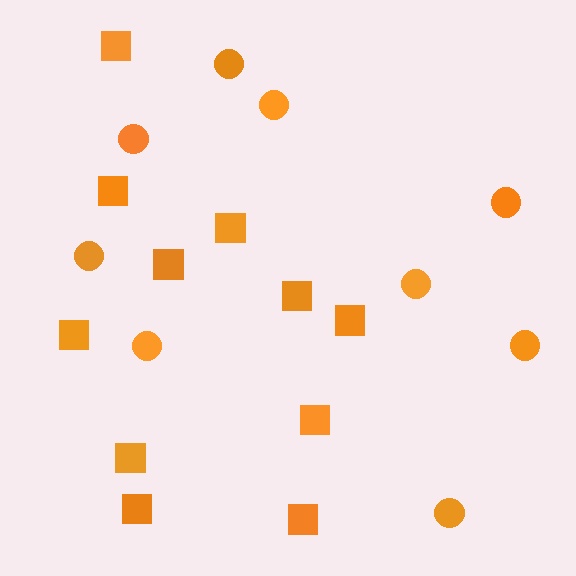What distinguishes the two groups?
There are 2 groups: one group of squares (11) and one group of circles (9).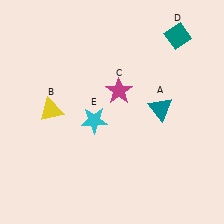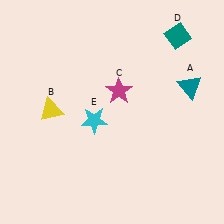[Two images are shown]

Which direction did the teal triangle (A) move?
The teal triangle (A) moved right.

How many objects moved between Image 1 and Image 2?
1 object moved between the two images.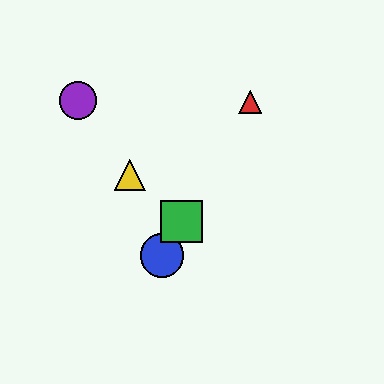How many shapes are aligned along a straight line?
3 shapes (the red triangle, the blue circle, the green square) are aligned along a straight line.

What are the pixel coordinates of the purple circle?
The purple circle is at (78, 101).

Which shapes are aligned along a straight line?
The red triangle, the blue circle, the green square are aligned along a straight line.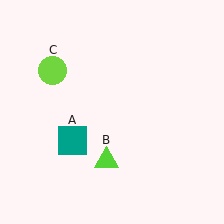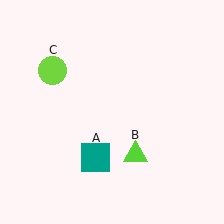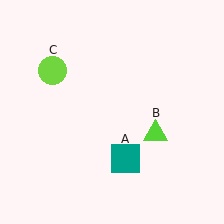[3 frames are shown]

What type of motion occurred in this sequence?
The teal square (object A), lime triangle (object B) rotated counterclockwise around the center of the scene.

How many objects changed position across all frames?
2 objects changed position: teal square (object A), lime triangle (object B).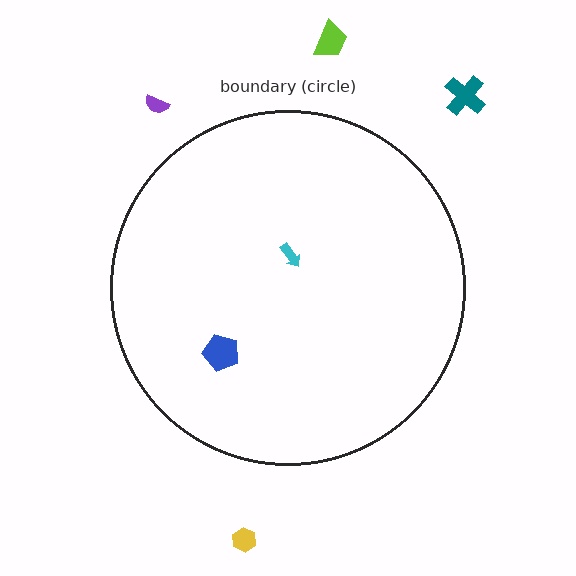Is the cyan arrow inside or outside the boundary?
Inside.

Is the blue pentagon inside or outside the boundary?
Inside.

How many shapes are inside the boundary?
2 inside, 4 outside.